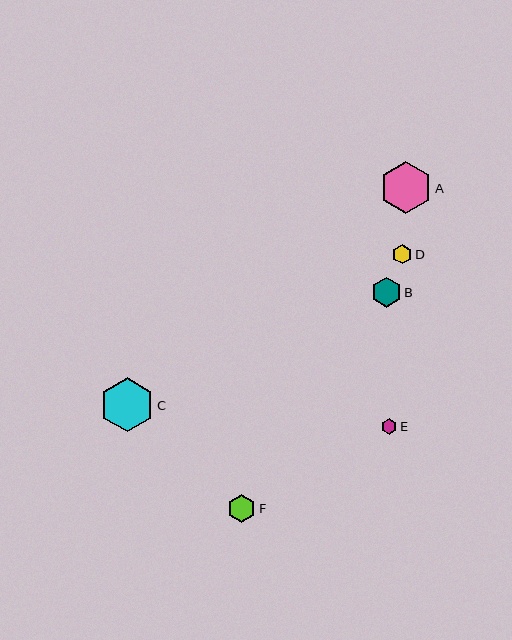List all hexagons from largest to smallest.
From largest to smallest: C, A, B, F, D, E.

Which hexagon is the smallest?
Hexagon E is the smallest with a size of approximately 16 pixels.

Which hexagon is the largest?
Hexagon C is the largest with a size of approximately 54 pixels.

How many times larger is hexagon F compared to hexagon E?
Hexagon F is approximately 1.8 times the size of hexagon E.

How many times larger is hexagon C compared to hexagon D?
Hexagon C is approximately 2.8 times the size of hexagon D.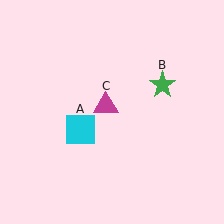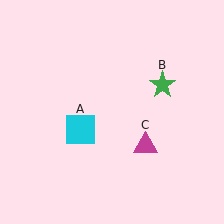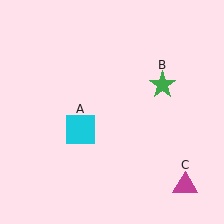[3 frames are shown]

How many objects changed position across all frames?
1 object changed position: magenta triangle (object C).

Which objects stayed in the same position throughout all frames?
Cyan square (object A) and green star (object B) remained stationary.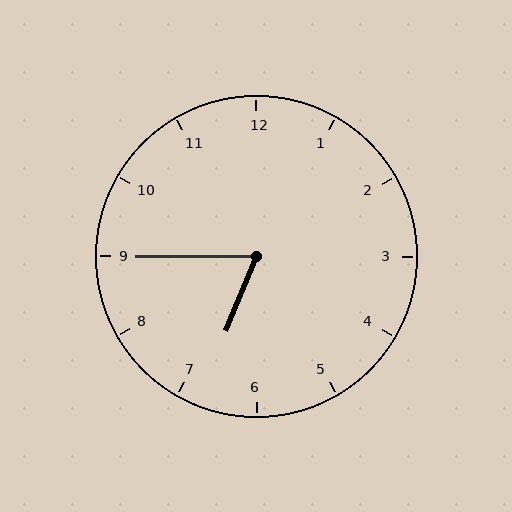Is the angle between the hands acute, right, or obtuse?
It is acute.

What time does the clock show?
6:45.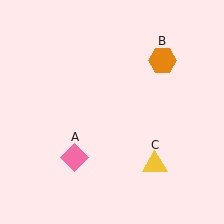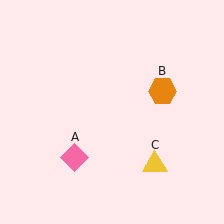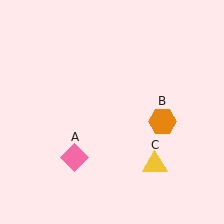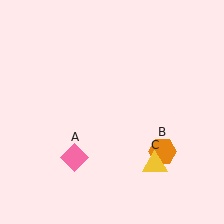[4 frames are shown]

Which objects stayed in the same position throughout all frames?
Pink diamond (object A) and yellow triangle (object C) remained stationary.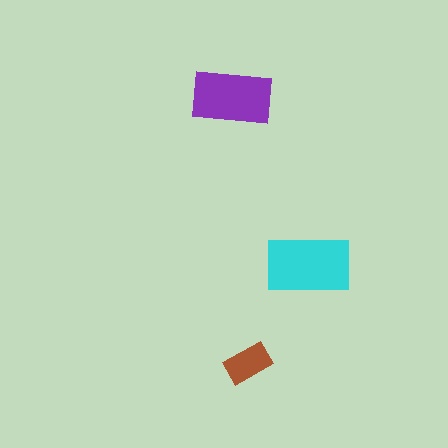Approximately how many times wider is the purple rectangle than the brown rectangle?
About 1.5 times wider.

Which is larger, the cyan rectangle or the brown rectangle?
The cyan one.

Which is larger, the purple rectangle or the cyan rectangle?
The cyan one.